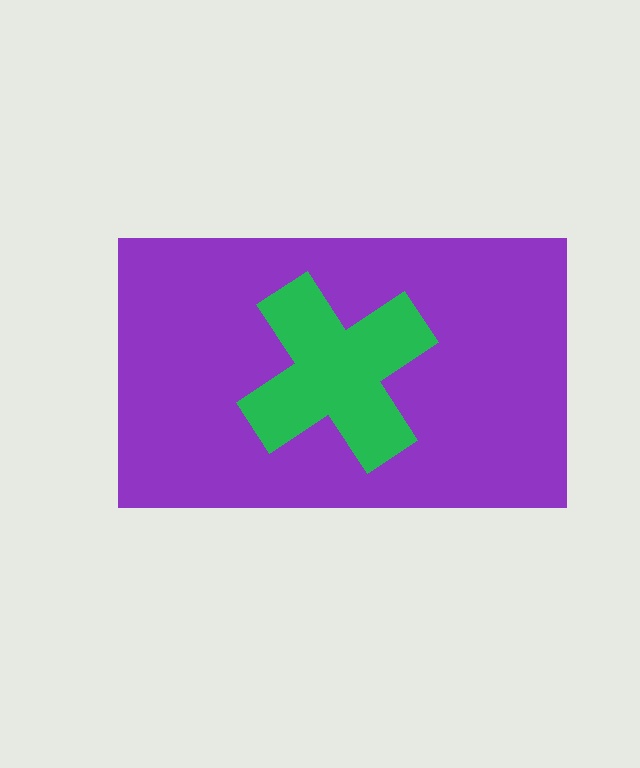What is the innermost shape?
The green cross.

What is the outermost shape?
The purple rectangle.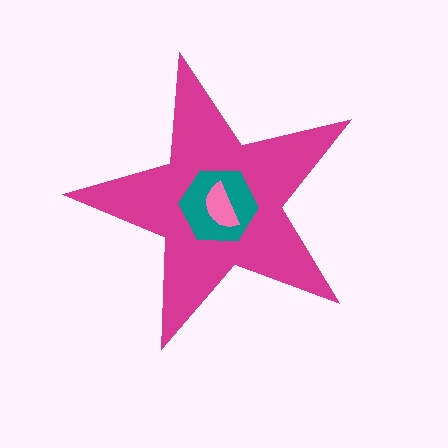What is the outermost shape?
The magenta star.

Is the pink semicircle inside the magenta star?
Yes.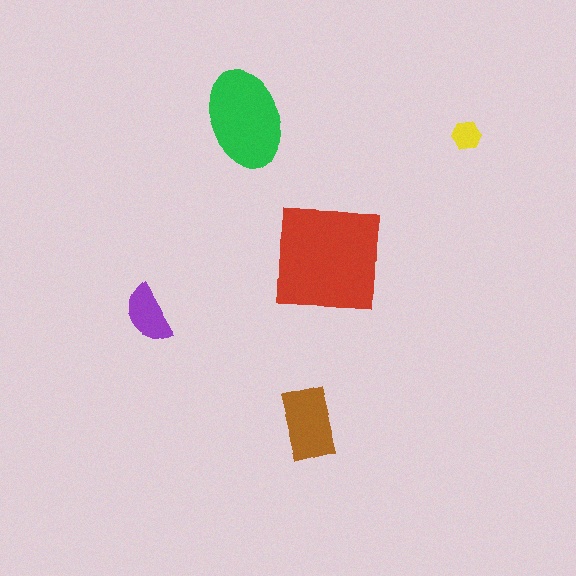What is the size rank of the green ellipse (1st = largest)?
2nd.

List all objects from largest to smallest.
The red square, the green ellipse, the brown rectangle, the purple semicircle, the yellow hexagon.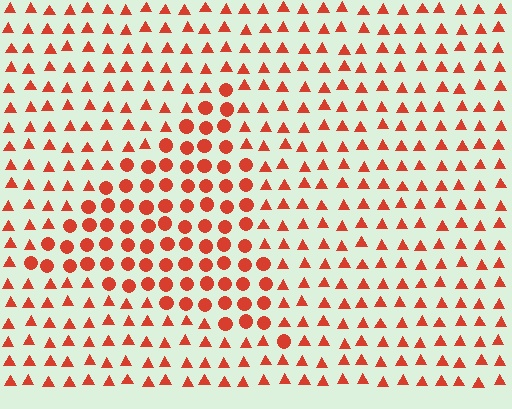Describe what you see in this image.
The image is filled with small red elements arranged in a uniform grid. A triangle-shaped region contains circles, while the surrounding area contains triangles. The boundary is defined purely by the change in element shape.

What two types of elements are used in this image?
The image uses circles inside the triangle region and triangles outside it.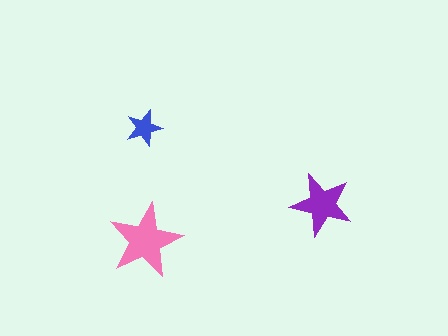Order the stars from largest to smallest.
the pink one, the purple one, the blue one.